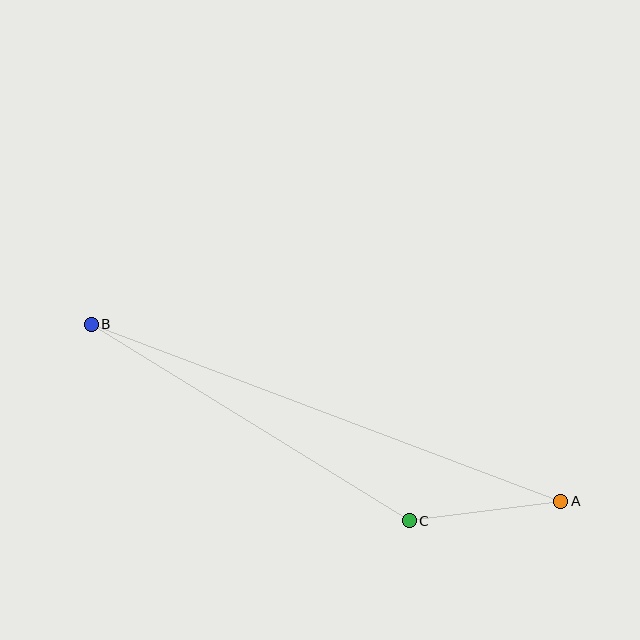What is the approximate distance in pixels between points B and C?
The distance between B and C is approximately 374 pixels.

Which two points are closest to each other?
Points A and C are closest to each other.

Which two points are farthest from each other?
Points A and B are farthest from each other.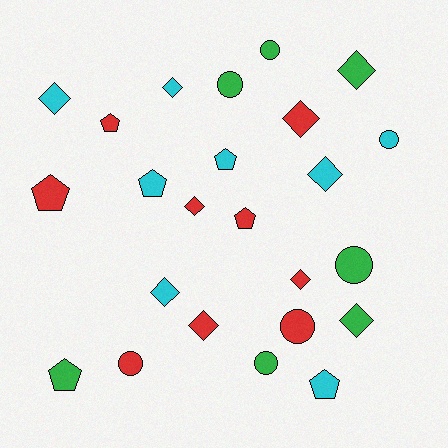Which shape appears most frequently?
Diamond, with 10 objects.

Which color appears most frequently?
Red, with 9 objects.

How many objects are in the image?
There are 24 objects.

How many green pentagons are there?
There is 1 green pentagon.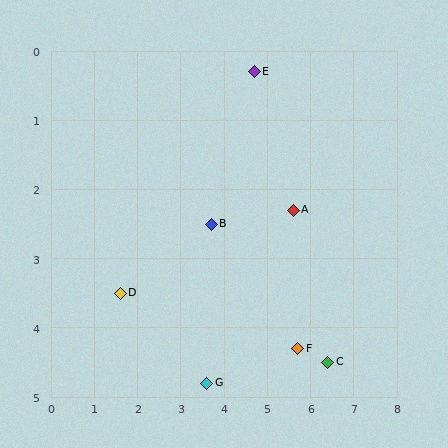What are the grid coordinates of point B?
Point B is at approximately (3.7, 2.5).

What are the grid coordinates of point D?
Point D is at approximately (1.6, 3.5).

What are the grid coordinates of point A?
Point A is at approximately (5.6, 2.3).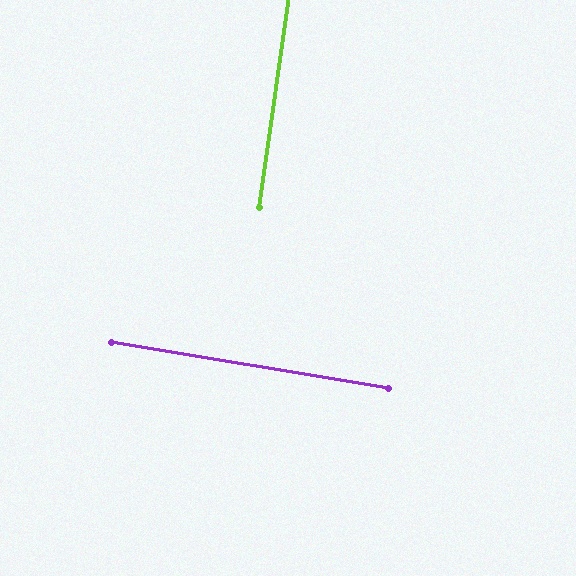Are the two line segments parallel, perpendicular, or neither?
Perpendicular — they meet at approximately 89°.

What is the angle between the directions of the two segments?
Approximately 89 degrees.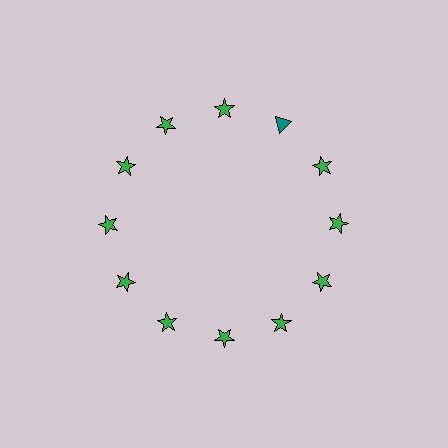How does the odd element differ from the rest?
It differs in both color (teal instead of green) and shape (triangle instead of star).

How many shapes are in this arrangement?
There are 12 shapes arranged in a ring pattern.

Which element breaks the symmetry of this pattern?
The teal triangle at roughly the 1 o'clock position breaks the symmetry. All other shapes are green stars.